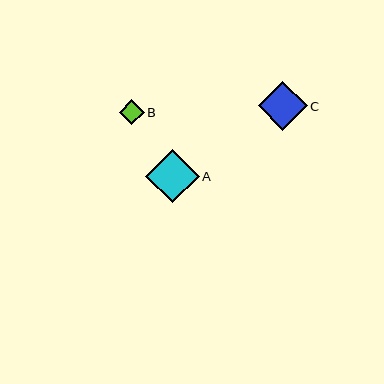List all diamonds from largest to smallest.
From largest to smallest: A, C, B.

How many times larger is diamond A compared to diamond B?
Diamond A is approximately 2.2 times the size of diamond B.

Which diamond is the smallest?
Diamond B is the smallest with a size of approximately 25 pixels.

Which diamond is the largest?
Diamond A is the largest with a size of approximately 54 pixels.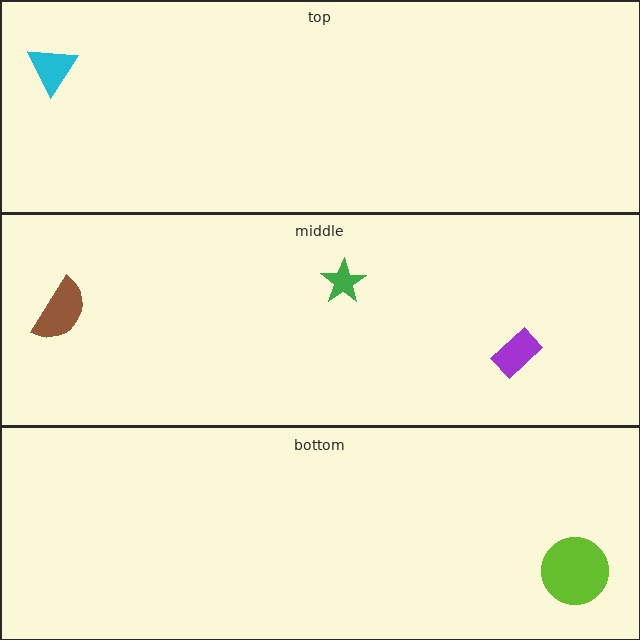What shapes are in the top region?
The cyan triangle.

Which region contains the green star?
The middle region.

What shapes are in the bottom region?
The lime circle.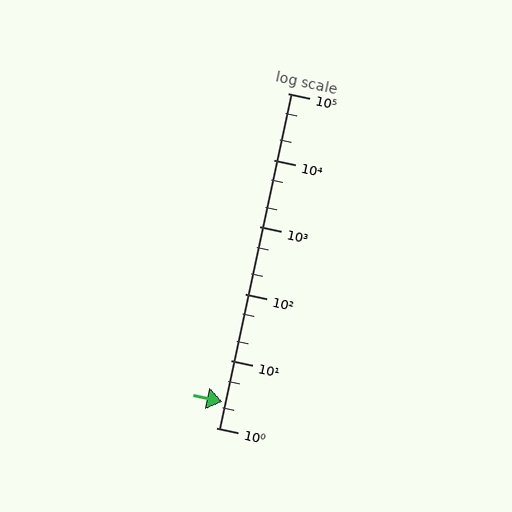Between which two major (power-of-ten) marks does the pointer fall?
The pointer is between 1 and 10.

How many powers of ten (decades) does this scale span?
The scale spans 5 decades, from 1 to 100000.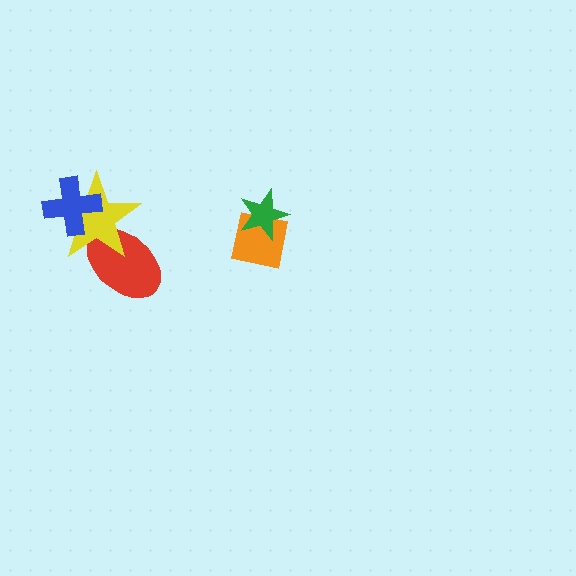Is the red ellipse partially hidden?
Yes, it is partially covered by another shape.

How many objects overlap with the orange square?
1 object overlaps with the orange square.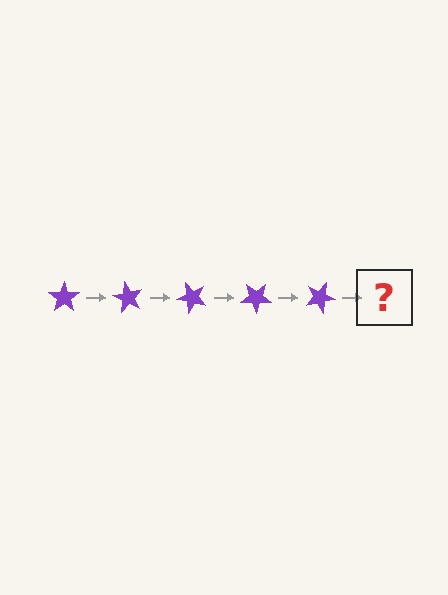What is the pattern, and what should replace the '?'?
The pattern is that the star rotates 60 degrees each step. The '?' should be a purple star rotated 300 degrees.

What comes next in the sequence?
The next element should be a purple star rotated 300 degrees.